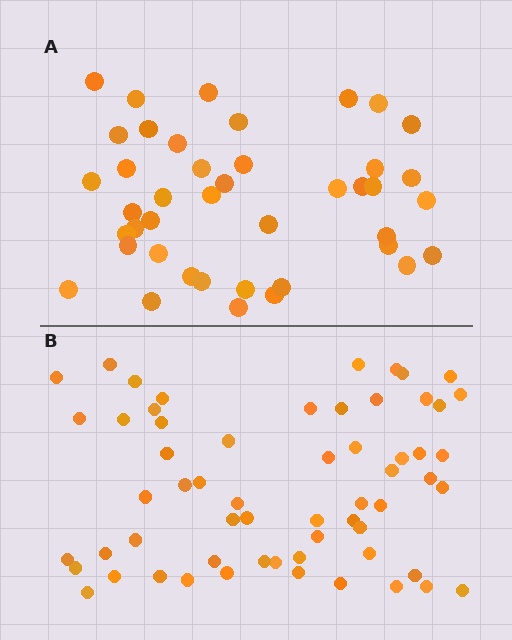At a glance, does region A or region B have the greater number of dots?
Region B (the bottom region) has more dots.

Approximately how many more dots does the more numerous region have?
Region B has approximately 20 more dots than region A.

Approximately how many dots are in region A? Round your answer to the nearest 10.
About 40 dots. (The exact count is 42, which rounds to 40.)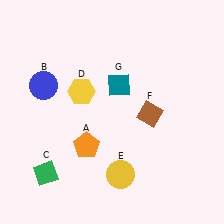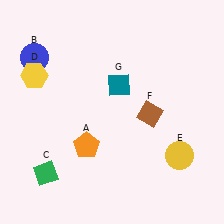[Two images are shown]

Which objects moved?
The objects that moved are: the blue circle (B), the yellow hexagon (D), the yellow circle (E).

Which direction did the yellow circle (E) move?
The yellow circle (E) moved right.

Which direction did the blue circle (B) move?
The blue circle (B) moved up.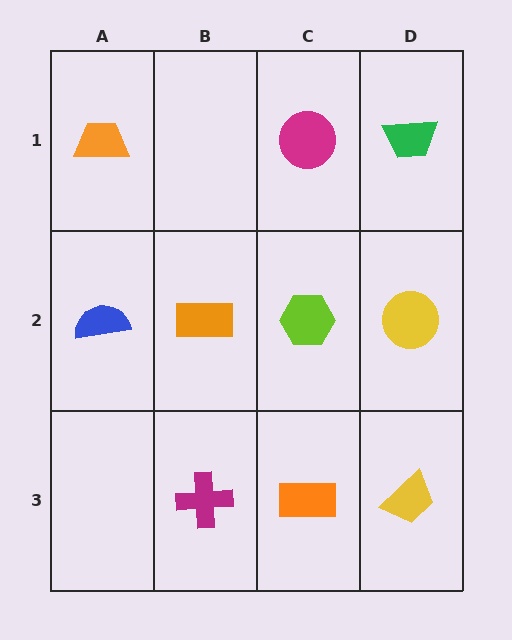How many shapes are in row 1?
3 shapes.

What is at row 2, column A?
A blue semicircle.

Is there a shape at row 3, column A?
No, that cell is empty.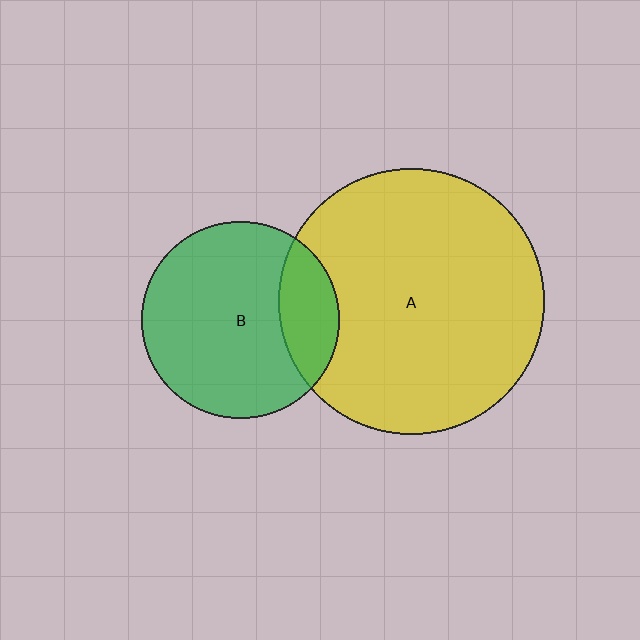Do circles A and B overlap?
Yes.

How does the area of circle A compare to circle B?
Approximately 1.8 times.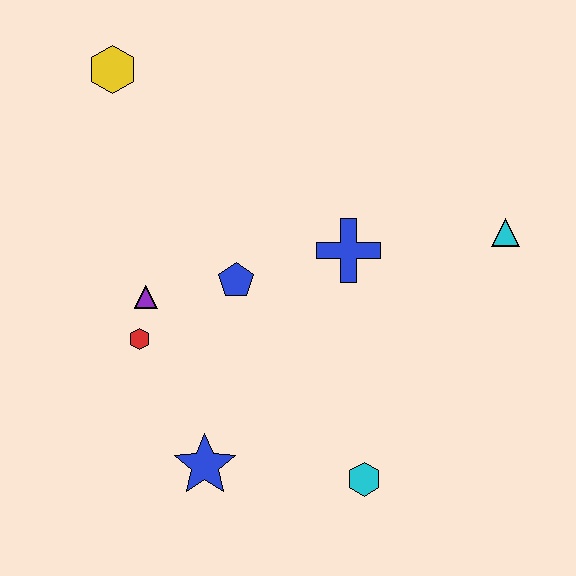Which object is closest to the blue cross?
The blue pentagon is closest to the blue cross.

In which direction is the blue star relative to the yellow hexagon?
The blue star is below the yellow hexagon.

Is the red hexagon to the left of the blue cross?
Yes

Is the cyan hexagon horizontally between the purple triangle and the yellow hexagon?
No